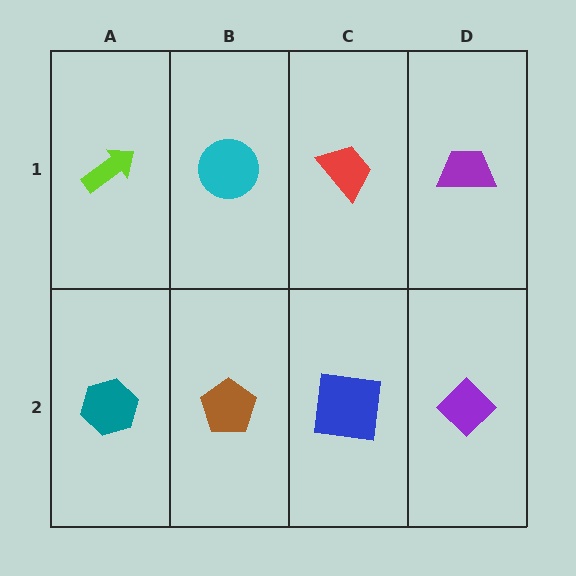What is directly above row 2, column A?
A lime arrow.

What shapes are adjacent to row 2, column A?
A lime arrow (row 1, column A), a brown pentagon (row 2, column B).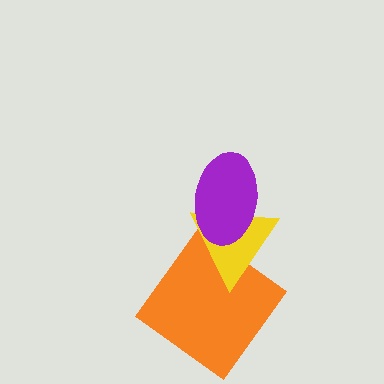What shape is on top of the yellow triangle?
The purple ellipse is on top of the yellow triangle.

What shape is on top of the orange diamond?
The yellow triangle is on top of the orange diamond.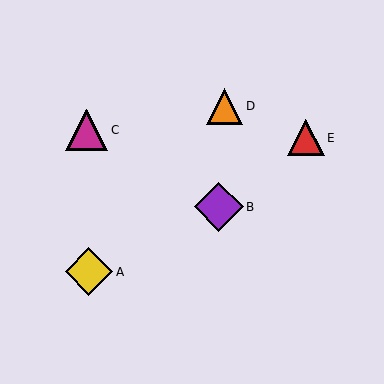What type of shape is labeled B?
Shape B is a purple diamond.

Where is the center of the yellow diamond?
The center of the yellow diamond is at (89, 272).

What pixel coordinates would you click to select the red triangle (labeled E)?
Click at (306, 138) to select the red triangle E.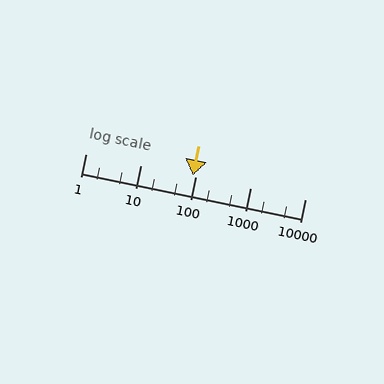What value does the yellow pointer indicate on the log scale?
The pointer indicates approximately 91.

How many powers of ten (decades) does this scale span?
The scale spans 4 decades, from 1 to 10000.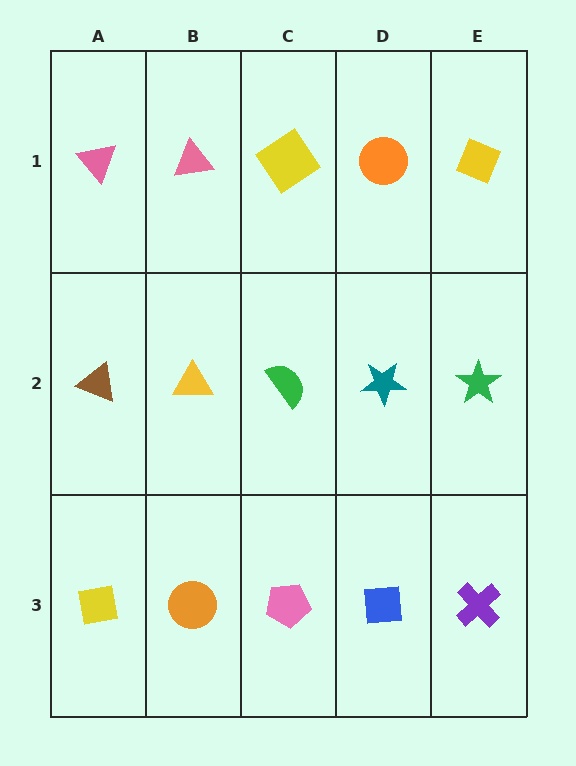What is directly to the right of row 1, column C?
An orange circle.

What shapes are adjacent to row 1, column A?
A brown triangle (row 2, column A), a pink triangle (row 1, column B).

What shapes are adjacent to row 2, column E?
A yellow diamond (row 1, column E), a purple cross (row 3, column E), a teal star (row 2, column D).